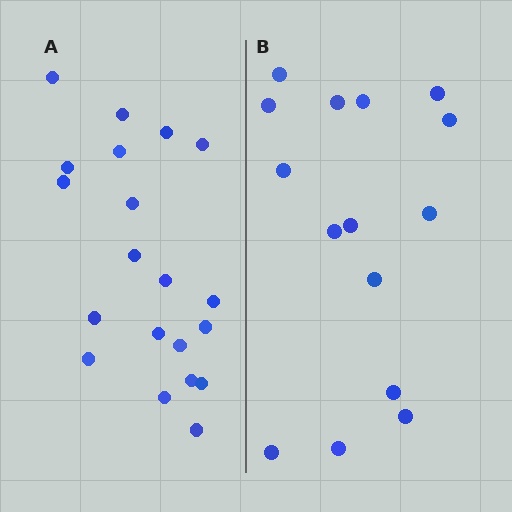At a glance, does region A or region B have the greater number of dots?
Region A (the left region) has more dots.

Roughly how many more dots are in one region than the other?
Region A has about 5 more dots than region B.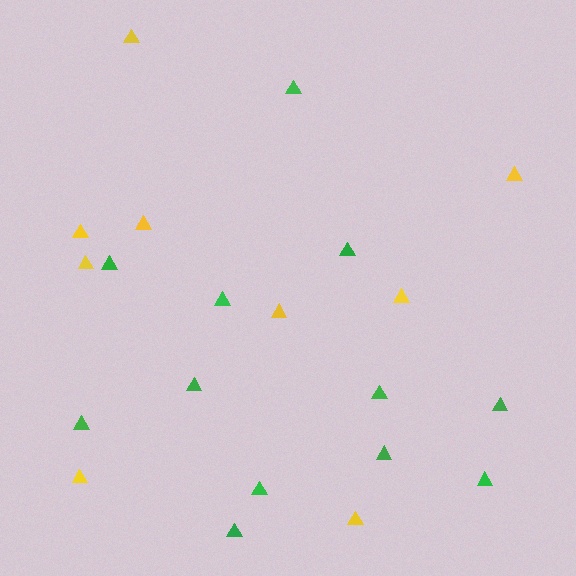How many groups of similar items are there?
There are 2 groups: one group of green triangles (12) and one group of yellow triangles (9).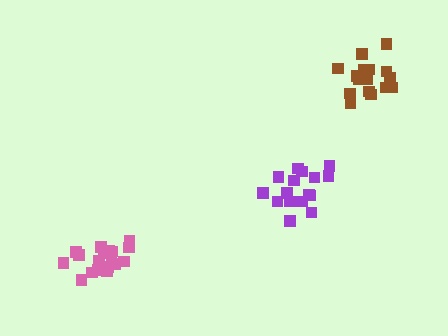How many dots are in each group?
Group 1: 16 dots, Group 2: 16 dots, Group 3: 19 dots (51 total).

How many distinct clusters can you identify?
There are 3 distinct clusters.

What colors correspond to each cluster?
The clusters are colored: purple, brown, pink.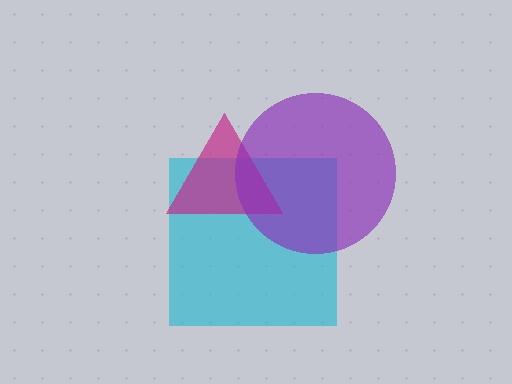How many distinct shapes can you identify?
There are 3 distinct shapes: a cyan square, a magenta triangle, a purple circle.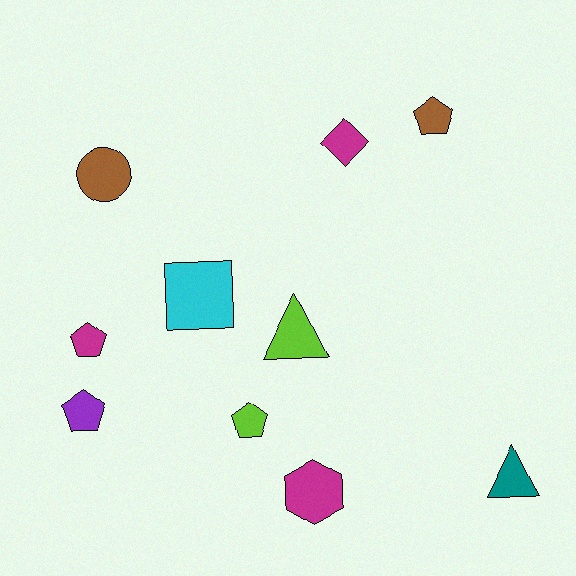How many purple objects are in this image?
There is 1 purple object.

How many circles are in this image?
There is 1 circle.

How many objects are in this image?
There are 10 objects.